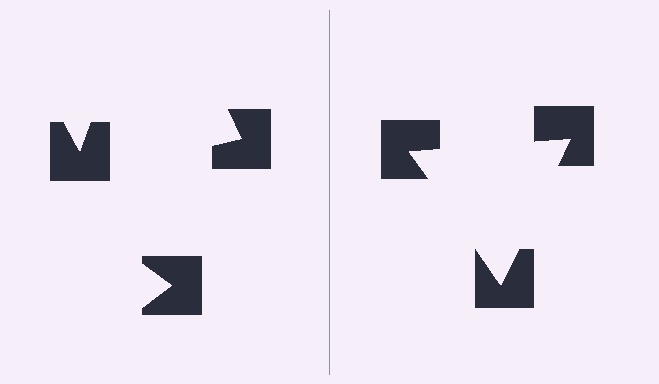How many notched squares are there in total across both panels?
6 — 3 on each side.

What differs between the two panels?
The notched squares are positioned identically on both sides; only the wedge orientations differ. On the right they align to a triangle; on the left they are misaligned.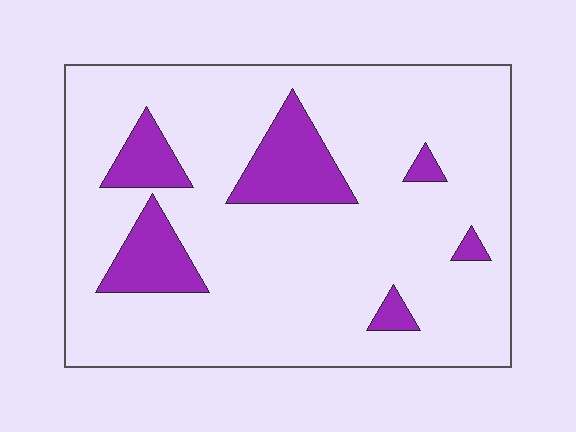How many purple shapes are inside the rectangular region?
6.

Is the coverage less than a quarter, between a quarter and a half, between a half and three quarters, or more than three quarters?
Less than a quarter.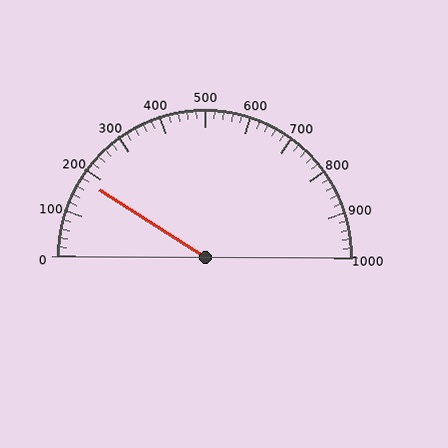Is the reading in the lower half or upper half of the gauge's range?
The reading is in the lower half of the range (0 to 1000).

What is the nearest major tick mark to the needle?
The nearest major tick mark is 200.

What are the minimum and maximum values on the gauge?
The gauge ranges from 0 to 1000.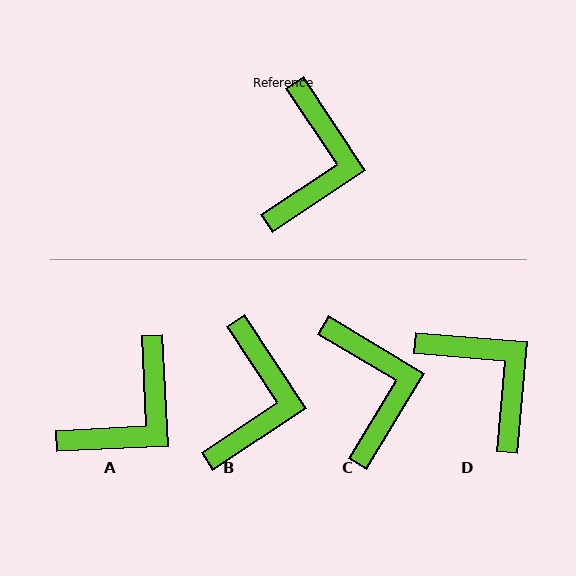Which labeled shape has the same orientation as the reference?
B.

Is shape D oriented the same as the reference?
No, it is off by about 51 degrees.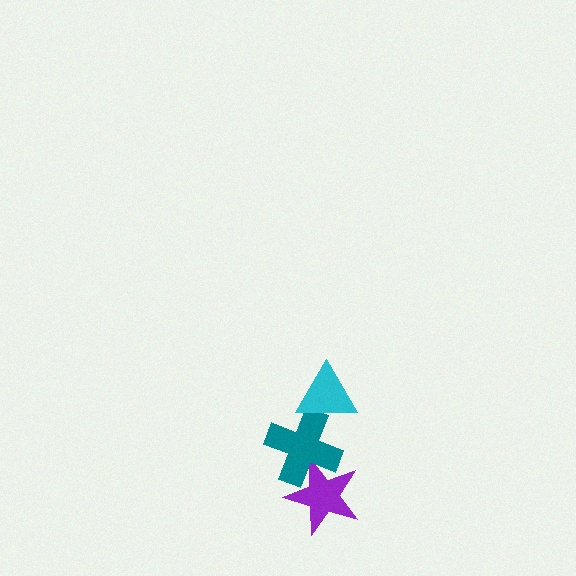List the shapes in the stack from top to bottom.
From top to bottom: the cyan triangle, the teal cross, the purple star.